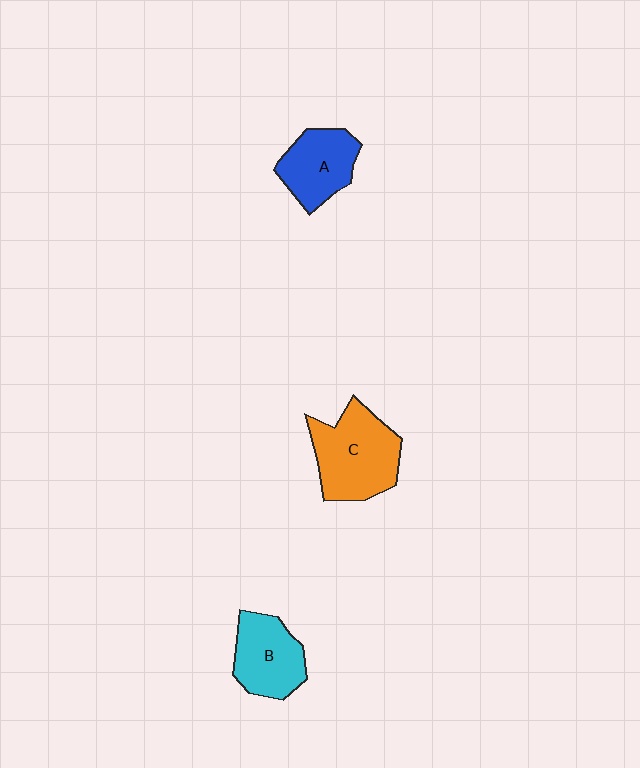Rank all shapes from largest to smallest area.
From largest to smallest: C (orange), B (cyan), A (blue).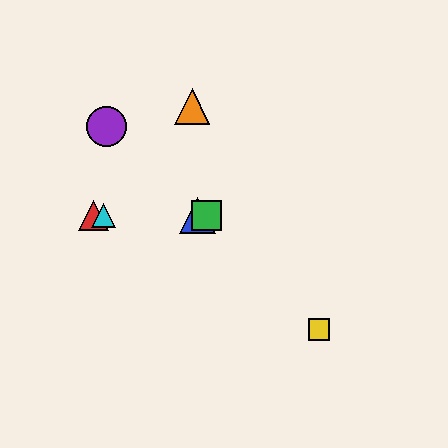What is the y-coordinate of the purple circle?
The purple circle is at y≈126.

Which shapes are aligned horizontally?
The red triangle, the blue triangle, the green square, the cyan triangle are aligned horizontally.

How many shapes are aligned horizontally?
4 shapes (the red triangle, the blue triangle, the green square, the cyan triangle) are aligned horizontally.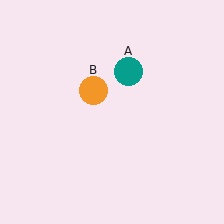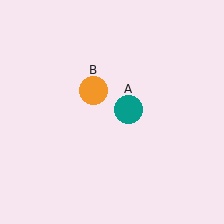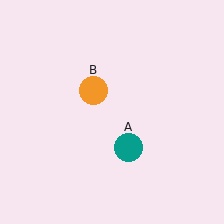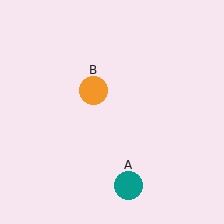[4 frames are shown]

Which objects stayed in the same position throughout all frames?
Orange circle (object B) remained stationary.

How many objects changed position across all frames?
1 object changed position: teal circle (object A).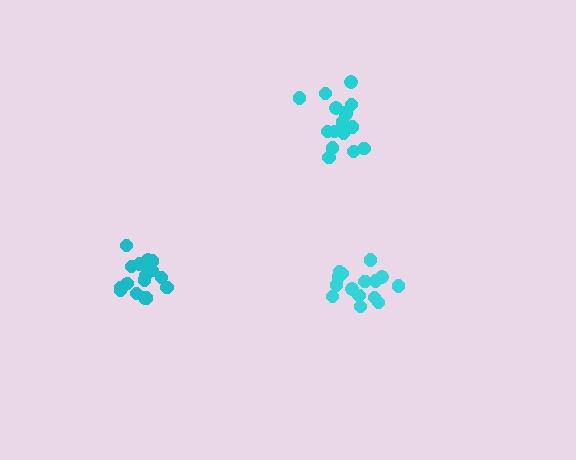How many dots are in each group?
Group 1: 16 dots, Group 2: 18 dots, Group 3: 17 dots (51 total).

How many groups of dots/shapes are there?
There are 3 groups.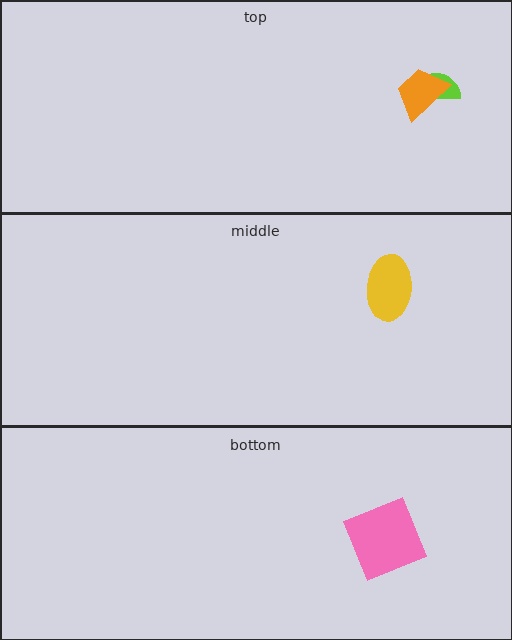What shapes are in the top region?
The lime semicircle, the orange trapezoid.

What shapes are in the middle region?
The yellow ellipse.